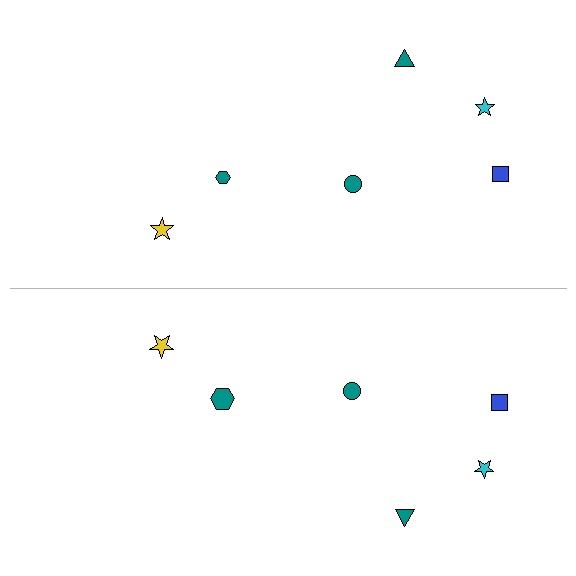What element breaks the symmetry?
The teal hexagon on the bottom side has a different size than its mirror counterpart.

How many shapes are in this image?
There are 12 shapes in this image.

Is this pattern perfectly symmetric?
No, the pattern is not perfectly symmetric. The teal hexagon on the bottom side has a different size than its mirror counterpart.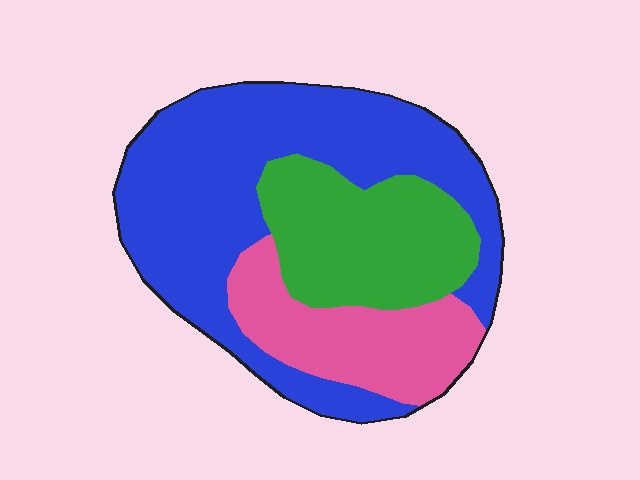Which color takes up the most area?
Blue, at roughly 55%.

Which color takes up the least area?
Pink, at roughly 20%.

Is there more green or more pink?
Green.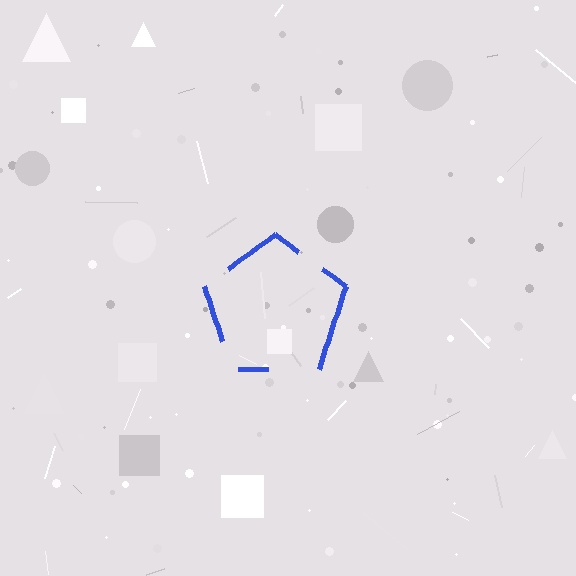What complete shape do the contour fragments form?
The contour fragments form a pentagon.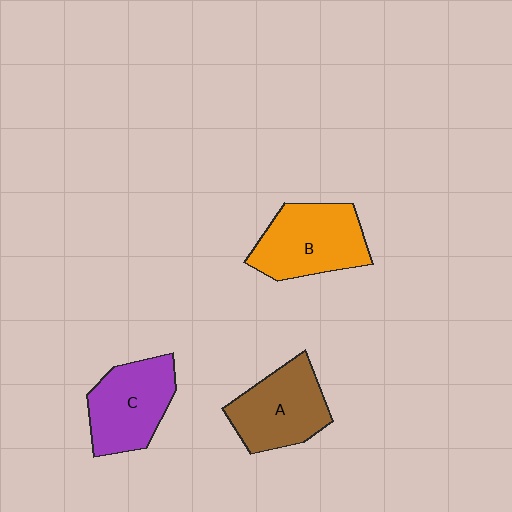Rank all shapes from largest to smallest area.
From largest to smallest: B (orange), A (brown), C (purple).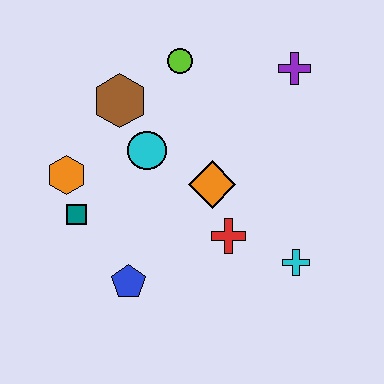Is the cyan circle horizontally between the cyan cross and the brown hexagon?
Yes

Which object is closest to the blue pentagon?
The teal square is closest to the blue pentagon.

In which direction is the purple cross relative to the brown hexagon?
The purple cross is to the right of the brown hexagon.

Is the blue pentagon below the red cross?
Yes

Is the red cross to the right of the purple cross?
No